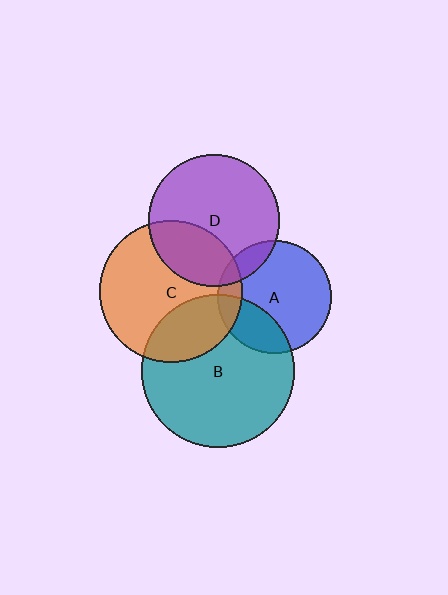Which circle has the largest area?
Circle B (teal).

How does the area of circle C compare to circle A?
Approximately 1.6 times.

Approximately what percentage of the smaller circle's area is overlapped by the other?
Approximately 30%.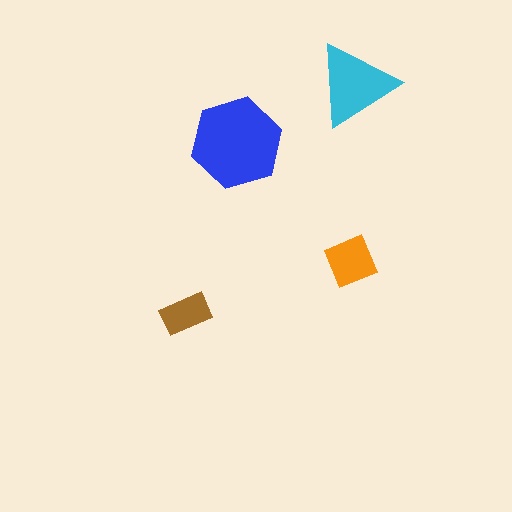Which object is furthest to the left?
The brown rectangle is leftmost.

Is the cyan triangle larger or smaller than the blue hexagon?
Smaller.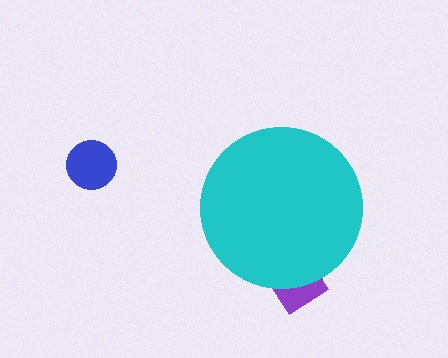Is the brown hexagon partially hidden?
Yes, the brown hexagon is partially hidden behind the cyan circle.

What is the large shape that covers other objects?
A cyan circle.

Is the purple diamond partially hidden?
Yes, the purple diamond is partially hidden behind the cyan circle.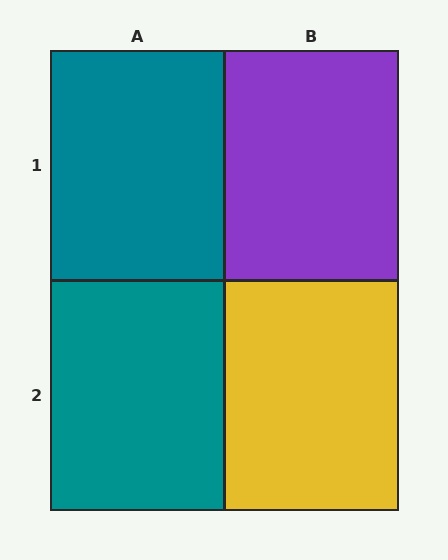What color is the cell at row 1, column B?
Purple.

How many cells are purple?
1 cell is purple.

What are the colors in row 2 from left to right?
Teal, yellow.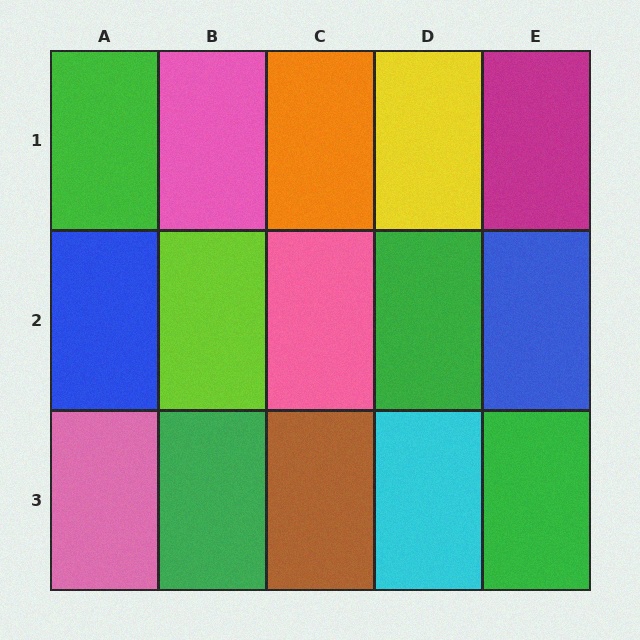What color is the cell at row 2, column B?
Lime.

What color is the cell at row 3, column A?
Pink.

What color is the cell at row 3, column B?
Green.